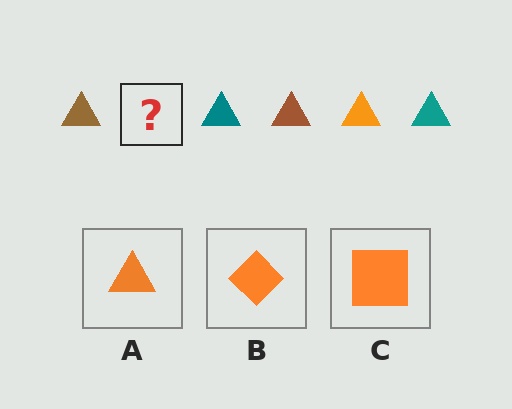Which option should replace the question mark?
Option A.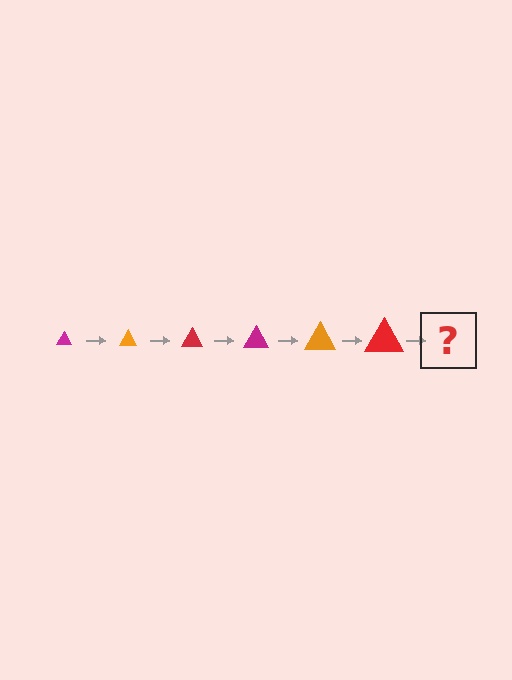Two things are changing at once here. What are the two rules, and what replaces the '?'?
The two rules are that the triangle grows larger each step and the color cycles through magenta, orange, and red. The '?' should be a magenta triangle, larger than the previous one.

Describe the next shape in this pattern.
It should be a magenta triangle, larger than the previous one.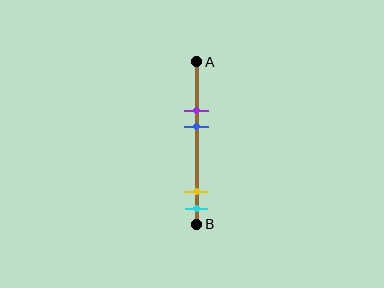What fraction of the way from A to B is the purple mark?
The purple mark is approximately 30% (0.3) of the way from A to B.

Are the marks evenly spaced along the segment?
No, the marks are not evenly spaced.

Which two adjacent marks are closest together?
The yellow and cyan marks are the closest adjacent pair.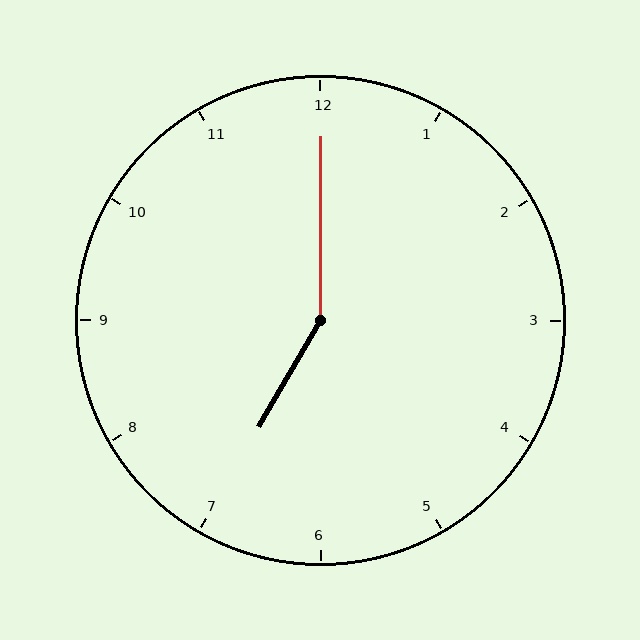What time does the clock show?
7:00.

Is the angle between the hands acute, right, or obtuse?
It is obtuse.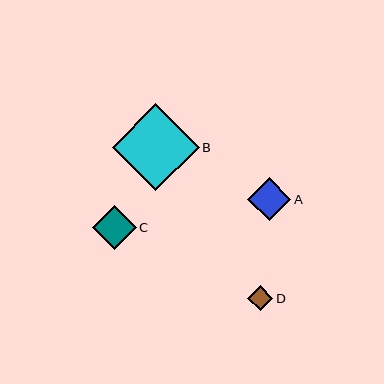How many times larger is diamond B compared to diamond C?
Diamond B is approximately 2.0 times the size of diamond C.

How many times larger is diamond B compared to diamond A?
Diamond B is approximately 2.0 times the size of diamond A.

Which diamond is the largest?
Diamond B is the largest with a size of approximately 87 pixels.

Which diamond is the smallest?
Diamond D is the smallest with a size of approximately 25 pixels.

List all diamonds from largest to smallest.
From largest to smallest: B, C, A, D.